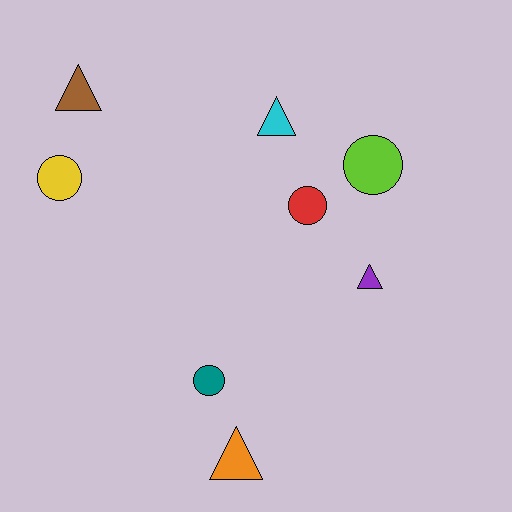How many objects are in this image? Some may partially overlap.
There are 8 objects.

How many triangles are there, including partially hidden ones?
There are 4 triangles.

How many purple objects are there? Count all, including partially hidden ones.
There is 1 purple object.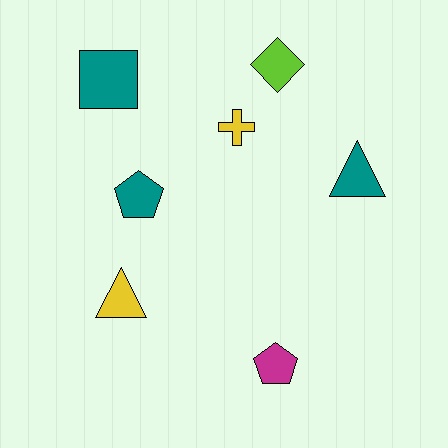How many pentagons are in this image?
There are 2 pentagons.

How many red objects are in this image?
There are no red objects.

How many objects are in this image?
There are 7 objects.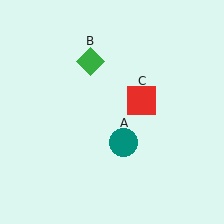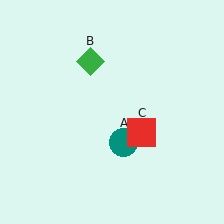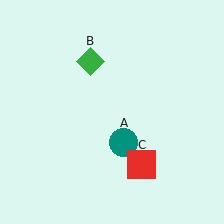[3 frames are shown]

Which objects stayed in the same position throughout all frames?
Teal circle (object A) and green diamond (object B) remained stationary.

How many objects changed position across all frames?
1 object changed position: red square (object C).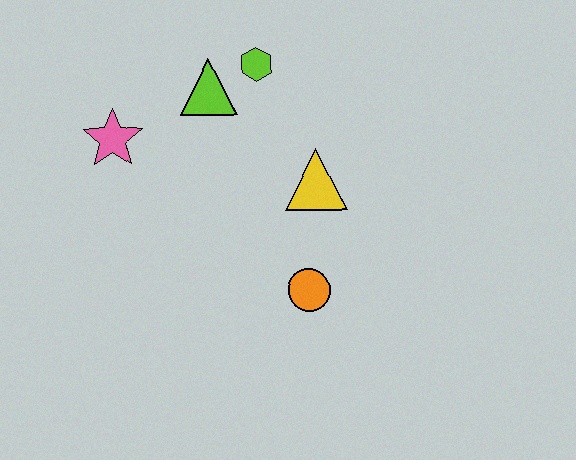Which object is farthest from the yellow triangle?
The pink star is farthest from the yellow triangle.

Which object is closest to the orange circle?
The yellow triangle is closest to the orange circle.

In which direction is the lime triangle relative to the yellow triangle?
The lime triangle is to the left of the yellow triangle.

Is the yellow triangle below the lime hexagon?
Yes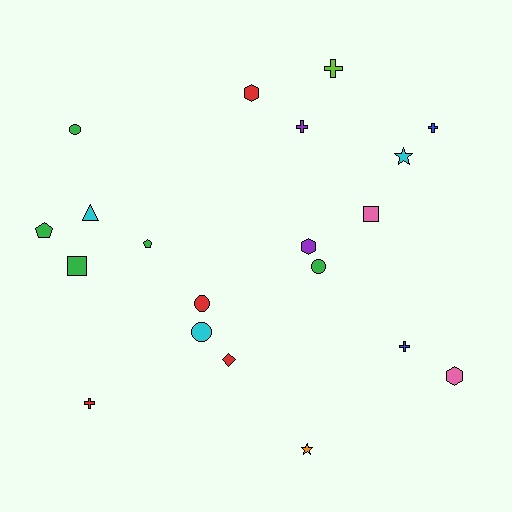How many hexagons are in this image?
There are 3 hexagons.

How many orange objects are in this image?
There is 1 orange object.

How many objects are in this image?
There are 20 objects.